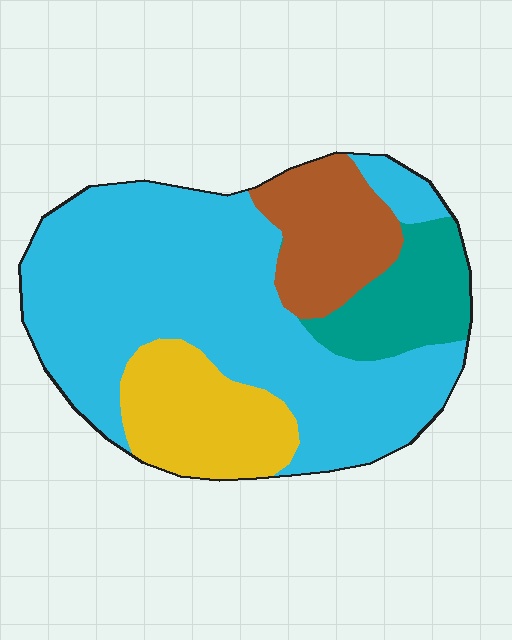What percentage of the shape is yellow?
Yellow takes up about one sixth (1/6) of the shape.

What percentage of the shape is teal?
Teal takes up about one eighth (1/8) of the shape.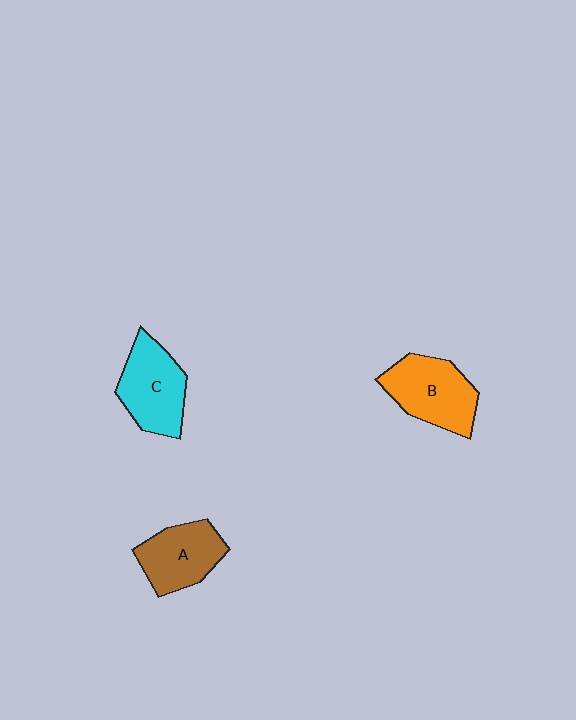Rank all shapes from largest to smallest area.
From largest to smallest: B (orange), C (cyan), A (brown).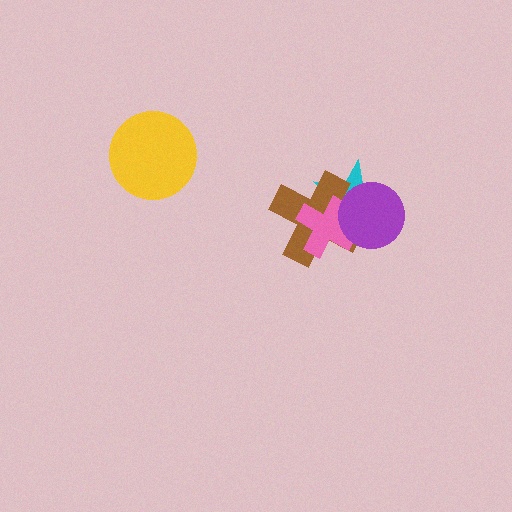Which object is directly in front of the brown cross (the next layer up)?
The pink cross is directly in front of the brown cross.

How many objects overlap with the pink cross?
3 objects overlap with the pink cross.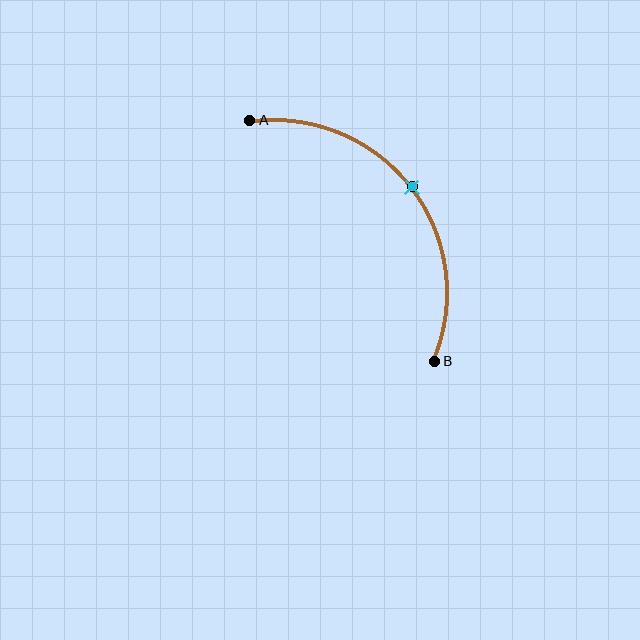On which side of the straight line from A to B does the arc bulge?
The arc bulges above and to the right of the straight line connecting A and B.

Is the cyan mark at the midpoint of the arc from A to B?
Yes. The cyan mark lies on the arc at equal arc-length from both A and B — it is the arc midpoint.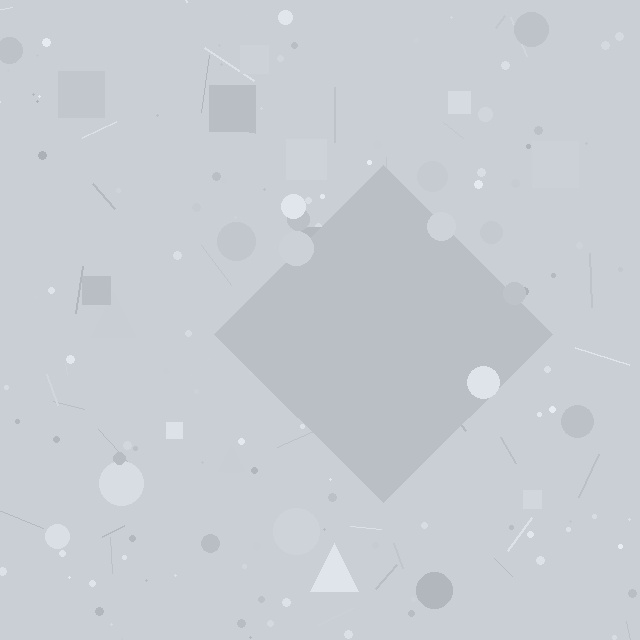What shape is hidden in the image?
A diamond is hidden in the image.